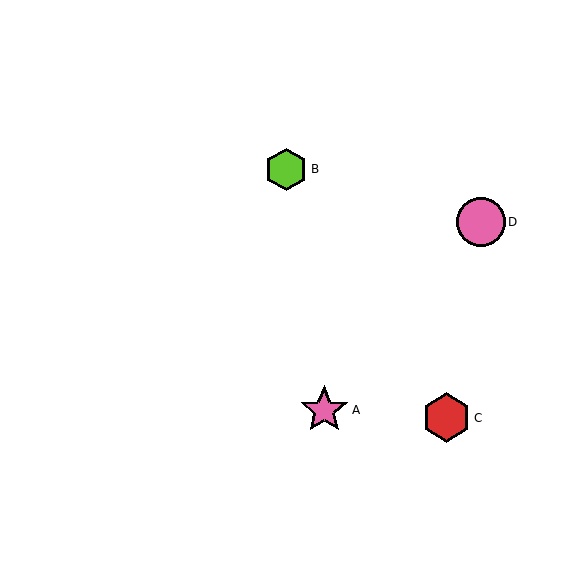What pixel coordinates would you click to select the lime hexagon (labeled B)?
Click at (286, 169) to select the lime hexagon B.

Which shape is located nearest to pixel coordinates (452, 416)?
The red hexagon (labeled C) at (447, 418) is nearest to that location.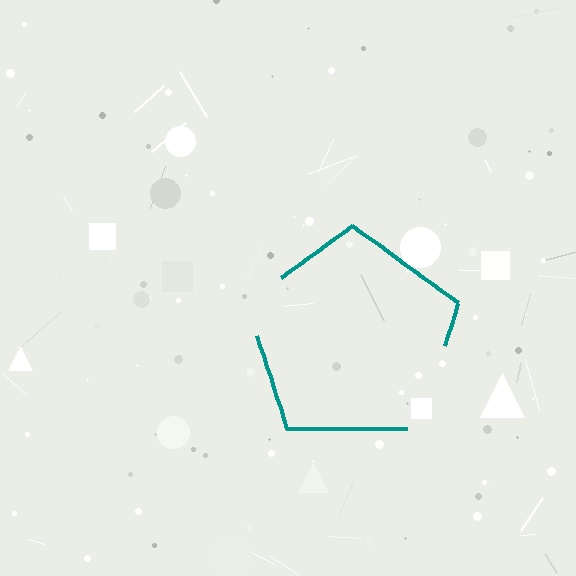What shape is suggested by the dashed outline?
The dashed outline suggests a pentagon.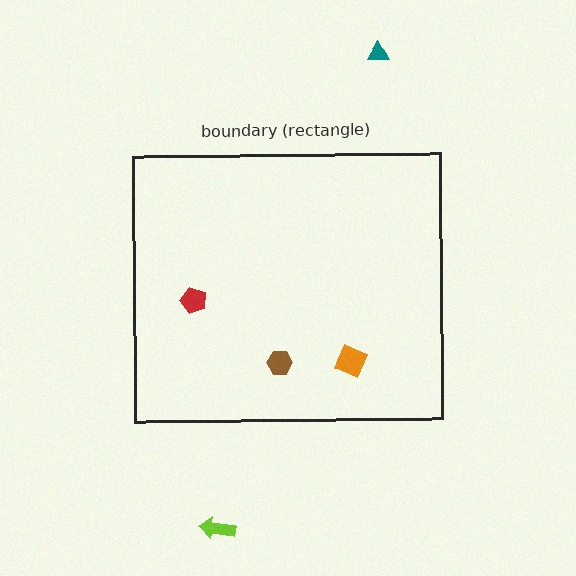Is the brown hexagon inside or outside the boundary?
Inside.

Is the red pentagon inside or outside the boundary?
Inside.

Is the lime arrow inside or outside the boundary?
Outside.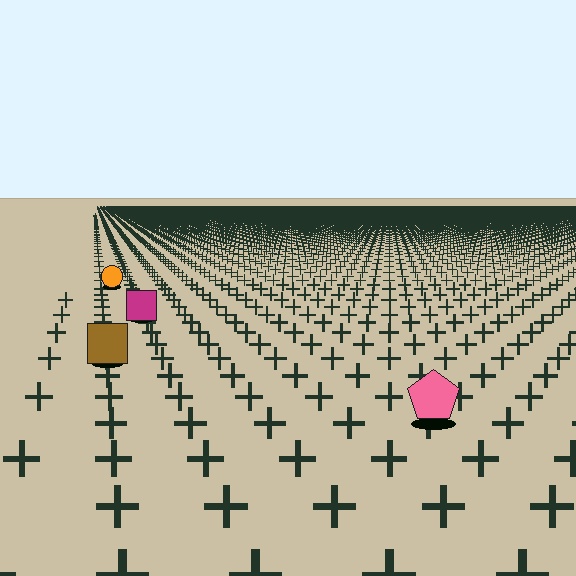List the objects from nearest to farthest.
From nearest to farthest: the pink pentagon, the brown square, the magenta square, the orange circle.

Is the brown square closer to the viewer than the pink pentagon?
No. The pink pentagon is closer — you can tell from the texture gradient: the ground texture is coarser near it.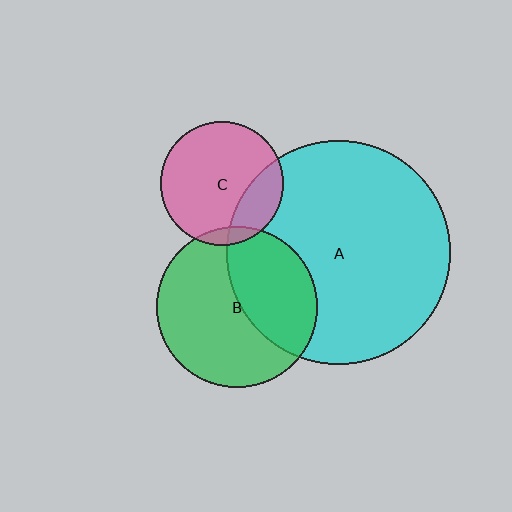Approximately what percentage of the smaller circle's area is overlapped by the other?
Approximately 20%.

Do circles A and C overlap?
Yes.